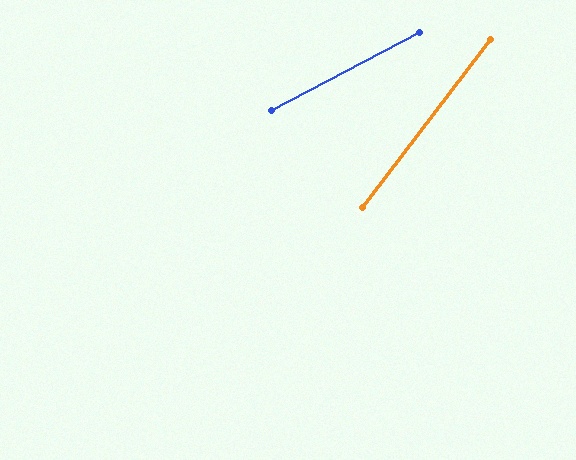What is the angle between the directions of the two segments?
Approximately 25 degrees.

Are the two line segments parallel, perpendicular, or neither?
Neither parallel nor perpendicular — they differ by about 25°.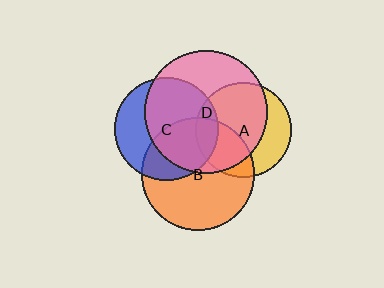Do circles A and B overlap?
Yes.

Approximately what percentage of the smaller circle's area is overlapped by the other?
Approximately 35%.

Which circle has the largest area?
Circle D (pink).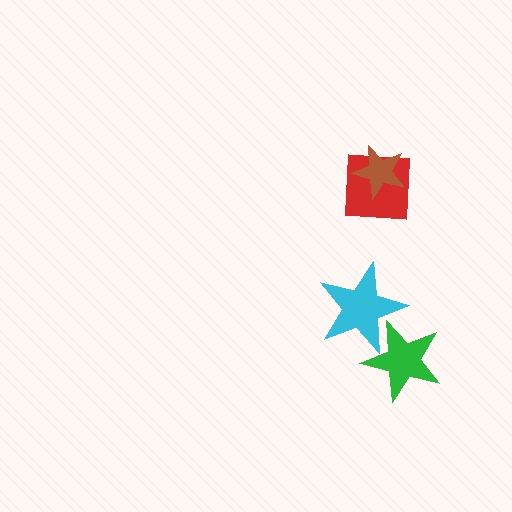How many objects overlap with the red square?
1 object overlaps with the red square.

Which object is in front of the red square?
The brown star is in front of the red square.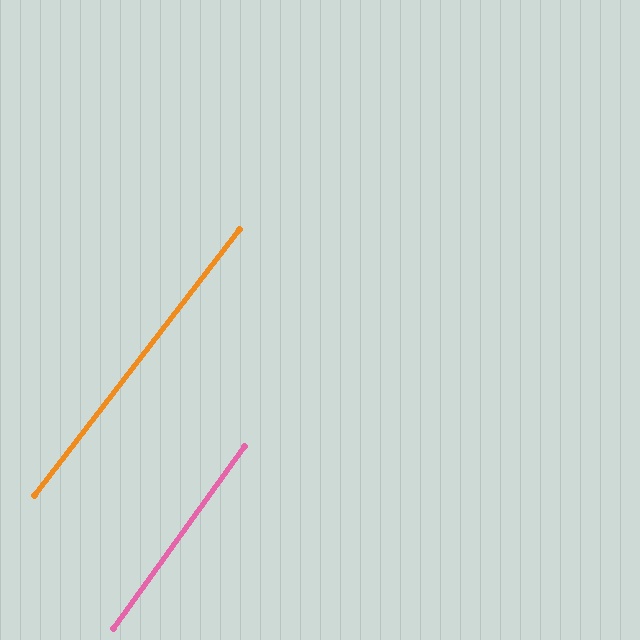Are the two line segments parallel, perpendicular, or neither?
Parallel — their directions differ by only 1.8°.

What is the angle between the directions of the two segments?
Approximately 2 degrees.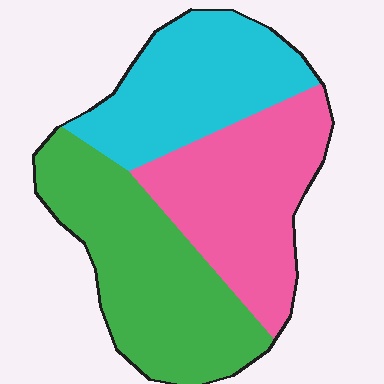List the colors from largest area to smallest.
From largest to smallest: green, pink, cyan.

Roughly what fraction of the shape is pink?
Pink covers about 35% of the shape.